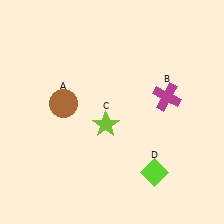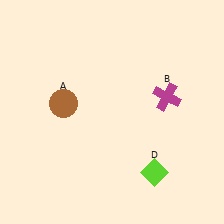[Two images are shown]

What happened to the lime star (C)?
The lime star (C) was removed in Image 2. It was in the bottom-left area of Image 1.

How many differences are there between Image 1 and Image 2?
There is 1 difference between the two images.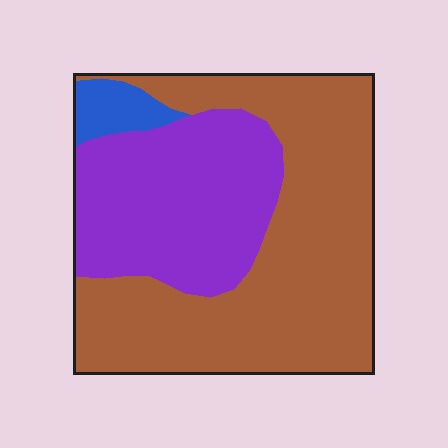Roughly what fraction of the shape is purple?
Purple takes up between a third and a half of the shape.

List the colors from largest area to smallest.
From largest to smallest: brown, purple, blue.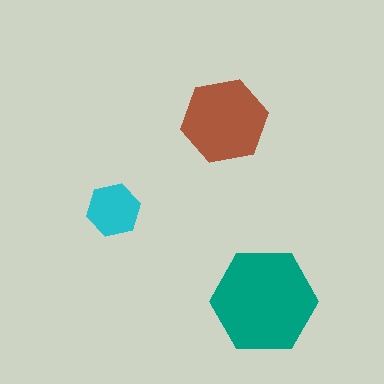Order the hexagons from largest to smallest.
the teal one, the brown one, the cyan one.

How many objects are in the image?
There are 3 objects in the image.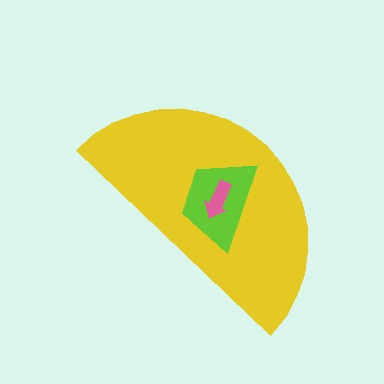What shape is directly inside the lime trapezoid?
The pink arrow.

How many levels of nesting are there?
3.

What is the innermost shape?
The pink arrow.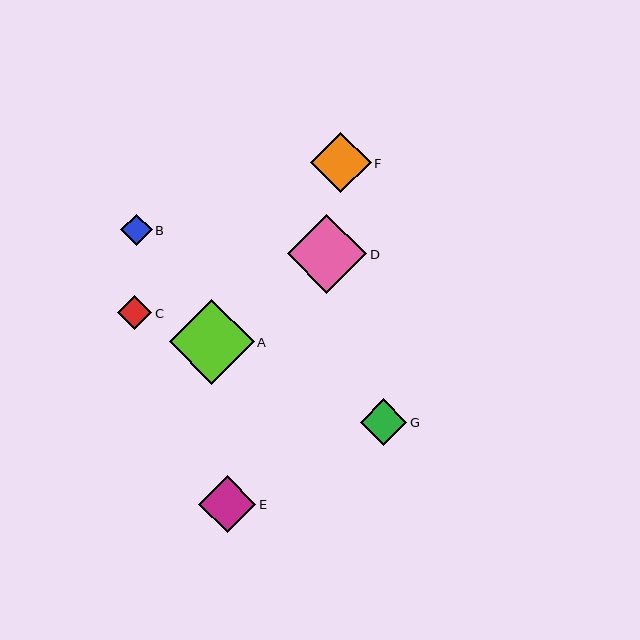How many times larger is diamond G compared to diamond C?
Diamond G is approximately 1.4 times the size of diamond C.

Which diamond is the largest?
Diamond A is the largest with a size of approximately 84 pixels.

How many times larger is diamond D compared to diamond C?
Diamond D is approximately 2.3 times the size of diamond C.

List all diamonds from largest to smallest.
From largest to smallest: A, D, F, E, G, C, B.